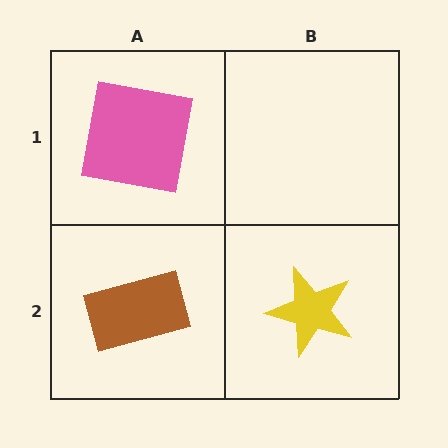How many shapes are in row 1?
1 shape.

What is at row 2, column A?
A brown rectangle.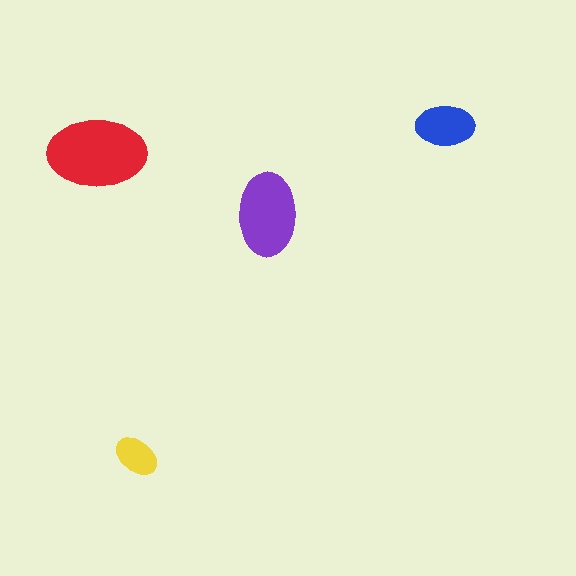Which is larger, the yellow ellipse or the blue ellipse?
The blue one.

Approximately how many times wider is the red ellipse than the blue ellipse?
About 1.5 times wider.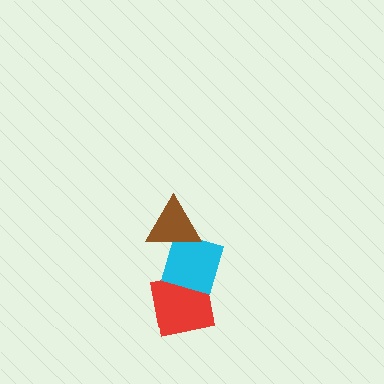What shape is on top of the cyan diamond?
The brown triangle is on top of the cyan diamond.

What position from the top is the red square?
The red square is 3rd from the top.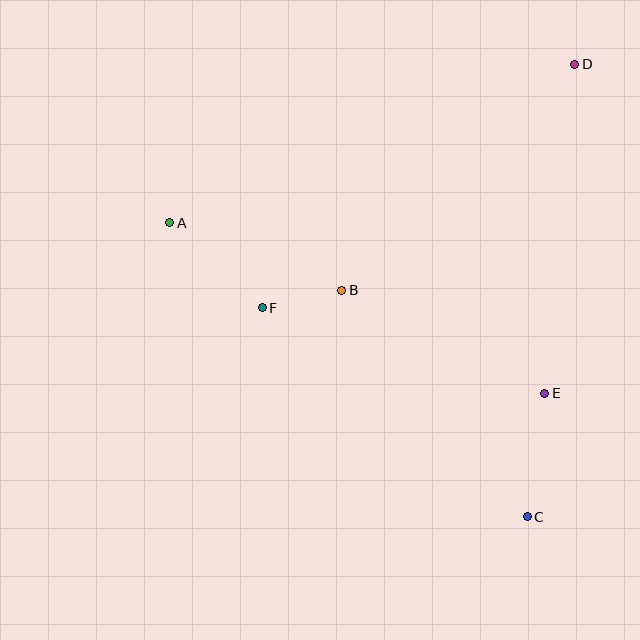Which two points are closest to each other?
Points B and F are closest to each other.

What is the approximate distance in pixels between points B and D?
The distance between B and D is approximately 325 pixels.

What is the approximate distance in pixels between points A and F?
The distance between A and F is approximately 126 pixels.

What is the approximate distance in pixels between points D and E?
The distance between D and E is approximately 330 pixels.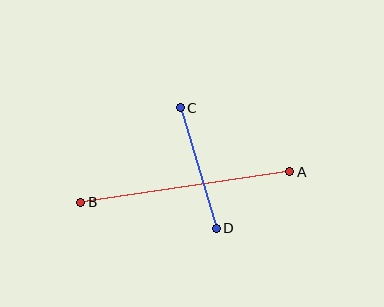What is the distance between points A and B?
The distance is approximately 211 pixels.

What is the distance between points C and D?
The distance is approximately 126 pixels.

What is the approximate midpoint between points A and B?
The midpoint is at approximately (185, 187) pixels.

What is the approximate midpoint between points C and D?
The midpoint is at approximately (198, 168) pixels.